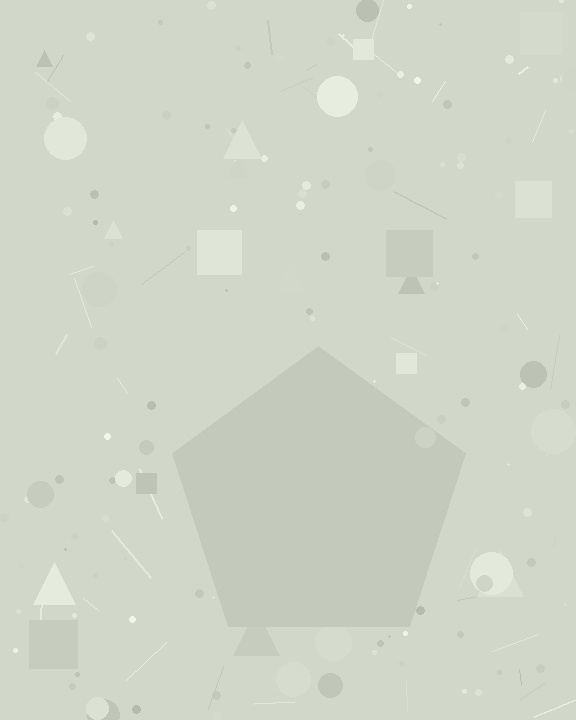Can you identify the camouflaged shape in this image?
The camouflaged shape is a pentagon.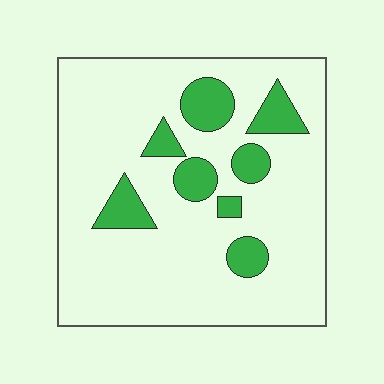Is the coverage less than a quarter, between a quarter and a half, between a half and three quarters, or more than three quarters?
Less than a quarter.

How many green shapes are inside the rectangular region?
8.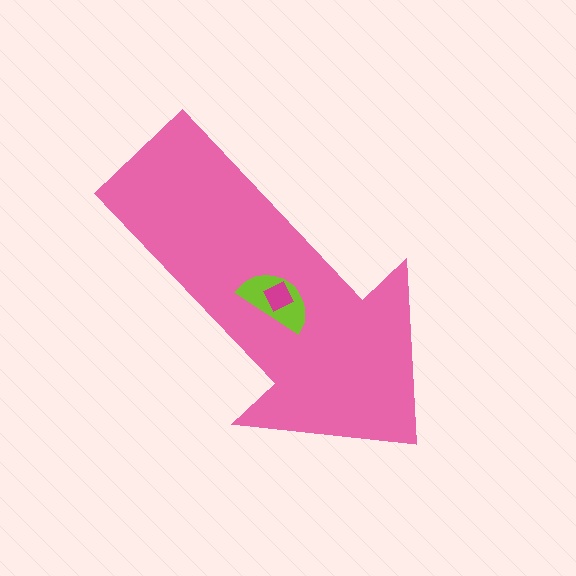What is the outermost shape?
The pink arrow.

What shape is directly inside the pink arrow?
The lime semicircle.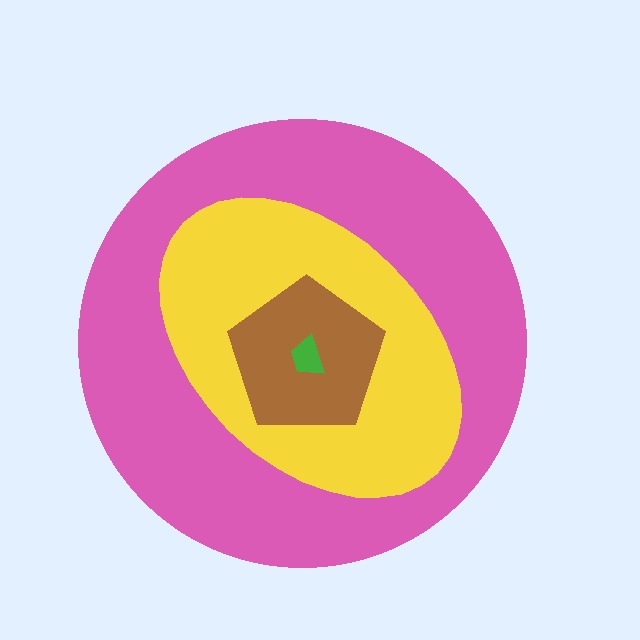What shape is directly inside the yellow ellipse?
The brown pentagon.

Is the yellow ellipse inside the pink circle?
Yes.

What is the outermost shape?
The pink circle.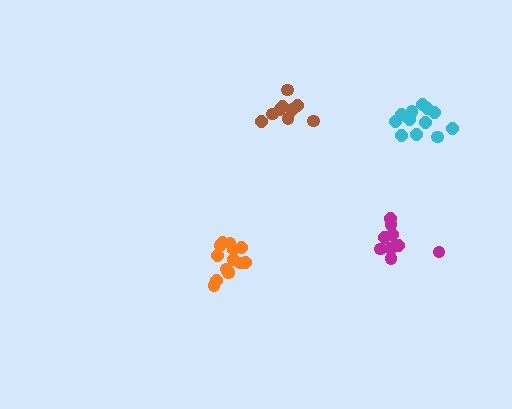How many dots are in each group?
Group 1: 9 dots, Group 2: 14 dots, Group 3: 12 dots, Group 4: 10 dots (45 total).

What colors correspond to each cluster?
The clusters are colored: brown, orange, cyan, magenta.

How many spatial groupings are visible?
There are 4 spatial groupings.